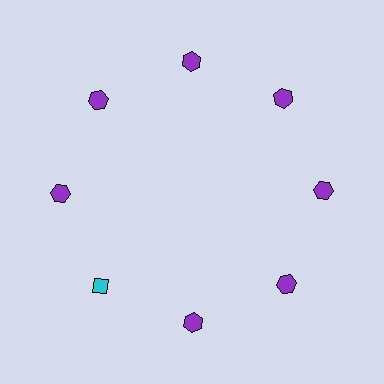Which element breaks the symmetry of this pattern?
The cyan diamond at roughly the 8 o'clock position breaks the symmetry. All other shapes are purple hexagons.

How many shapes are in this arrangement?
There are 8 shapes arranged in a ring pattern.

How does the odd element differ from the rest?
It differs in both color (cyan instead of purple) and shape (diamond instead of hexagon).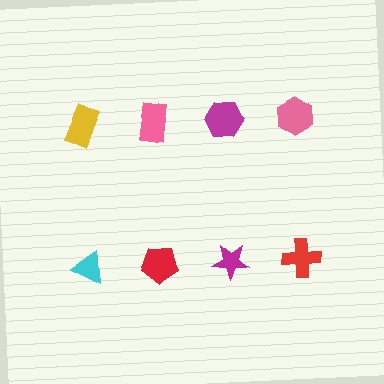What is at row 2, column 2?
A red pentagon.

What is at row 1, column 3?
A magenta hexagon.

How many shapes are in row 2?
4 shapes.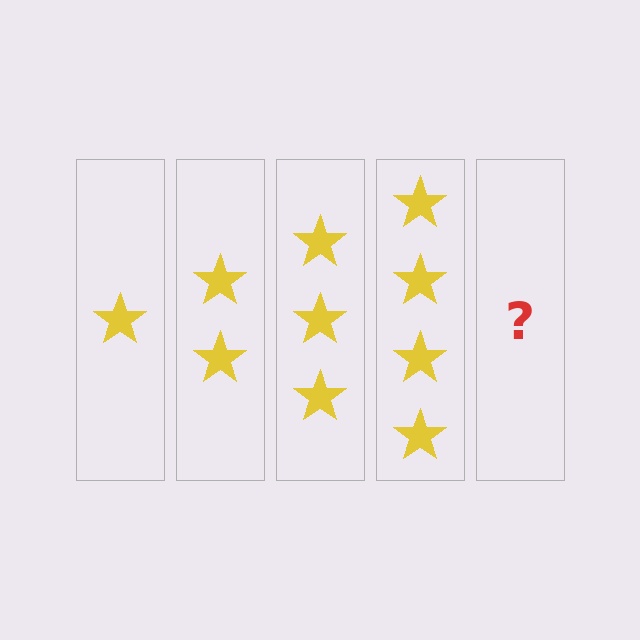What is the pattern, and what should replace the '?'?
The pattern is that each step adds one more star. The '?' should be 5 stars.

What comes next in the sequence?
The next element should be 5 stars.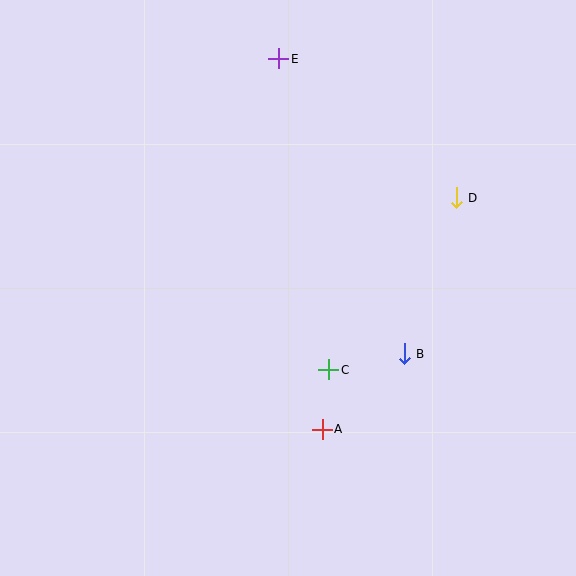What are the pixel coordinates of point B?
Point B is at (404, 354).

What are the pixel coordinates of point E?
Point E is at (279, 59).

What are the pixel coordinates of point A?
Point A is at (322, 429).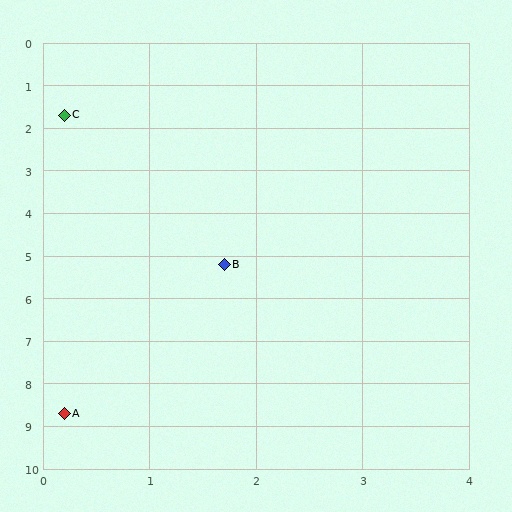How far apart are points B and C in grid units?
Points B and C are about 3.8 grid units apart.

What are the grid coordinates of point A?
Point A is at approximately (0.2, 8.7).